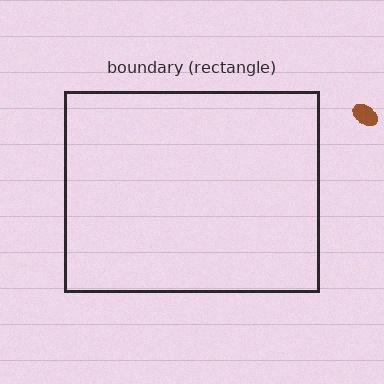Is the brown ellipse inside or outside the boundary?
Outside.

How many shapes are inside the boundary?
0 inside, 1 outside.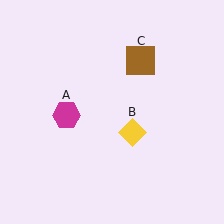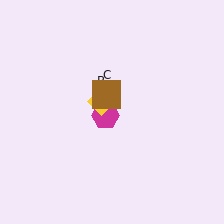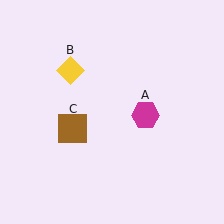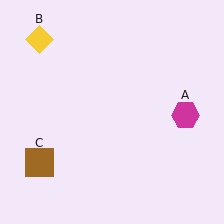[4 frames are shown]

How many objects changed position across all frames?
3 objects changed position: magenta hexagon (object A), yellow diamond (object B), brown square (object C).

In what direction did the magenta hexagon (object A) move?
The magenta hexagon (object A) moved right.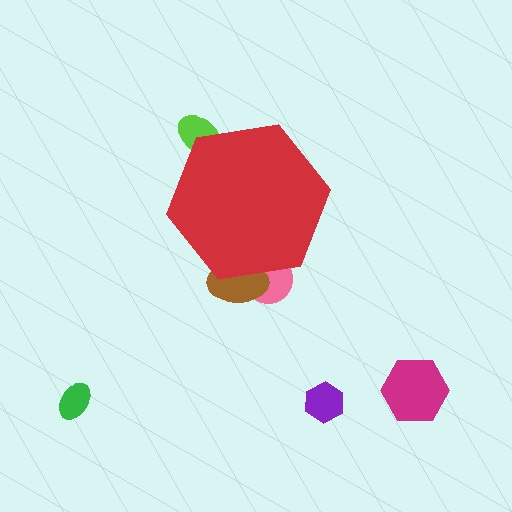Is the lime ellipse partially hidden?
Yes, the lime ellipse is partially hidden behind the red hexagon.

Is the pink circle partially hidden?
Yes, the pink circle is partially hidden behind the red hexagon.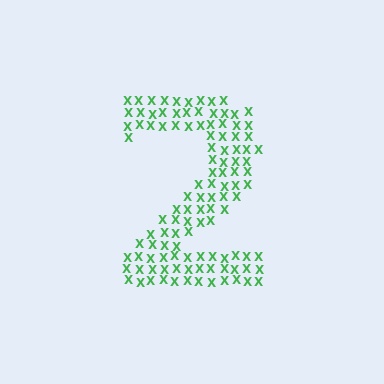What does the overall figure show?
The overall figure shows the digit 2.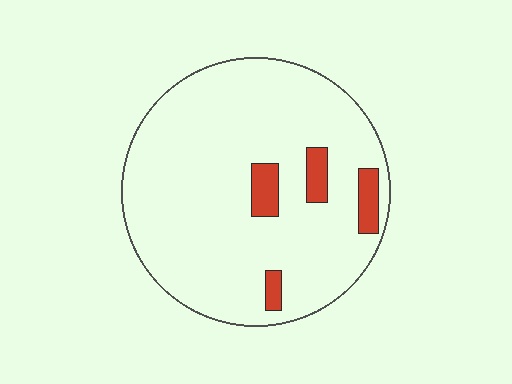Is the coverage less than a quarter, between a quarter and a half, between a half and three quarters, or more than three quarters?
Less than a quarter.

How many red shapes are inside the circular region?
4.